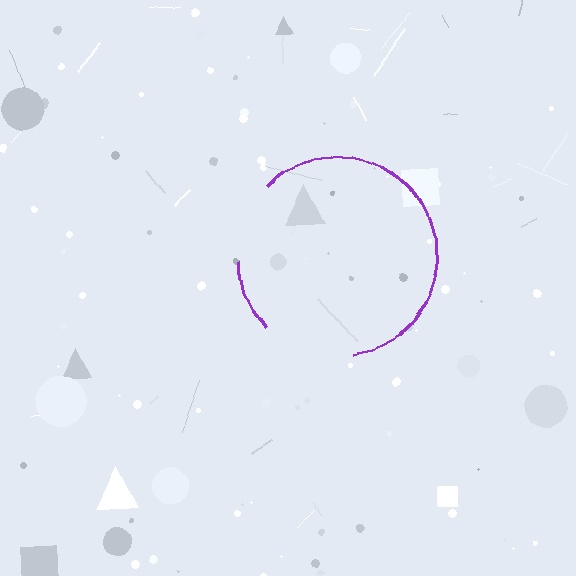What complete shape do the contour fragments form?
The contour fragments form a circle.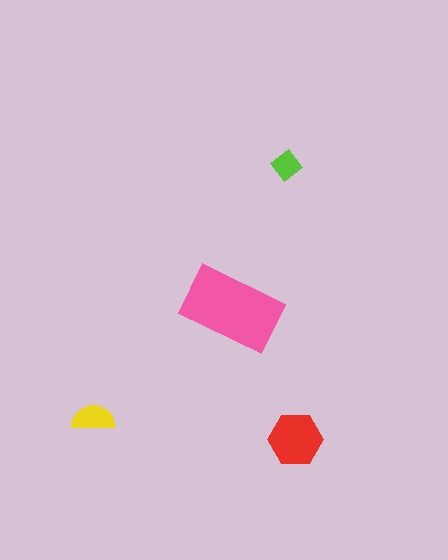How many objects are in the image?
There are 4 objects in the image.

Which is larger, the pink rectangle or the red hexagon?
The pink rectangle.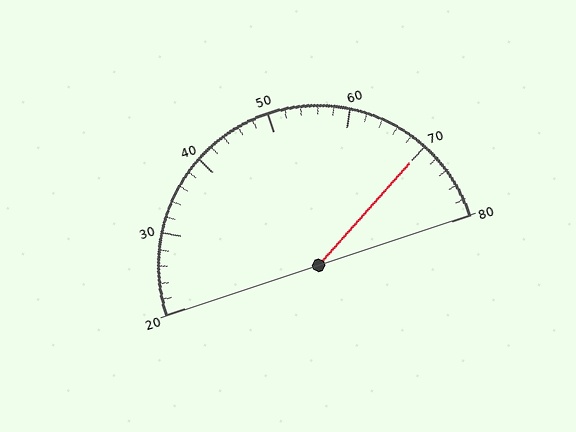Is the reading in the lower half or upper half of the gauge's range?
The reading is in the upper half of the range (20 to 80).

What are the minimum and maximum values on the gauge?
The gauge ranges from 20 to 80.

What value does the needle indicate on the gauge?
The needle indicates approximately 70.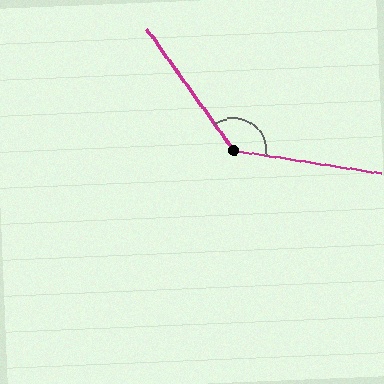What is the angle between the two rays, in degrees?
Approximately 134 degrees.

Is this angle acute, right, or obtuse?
It is obtuse.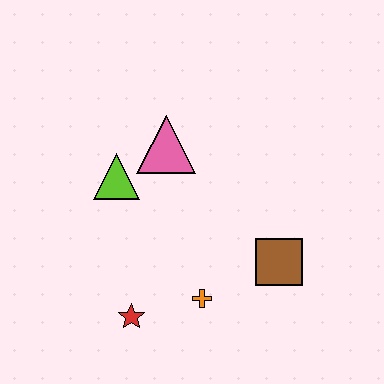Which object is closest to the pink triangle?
The lime triangle is closest to the pink triangle.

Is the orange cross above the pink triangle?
No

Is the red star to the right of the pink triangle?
No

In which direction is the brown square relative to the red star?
The brown square is to the right of the red star.